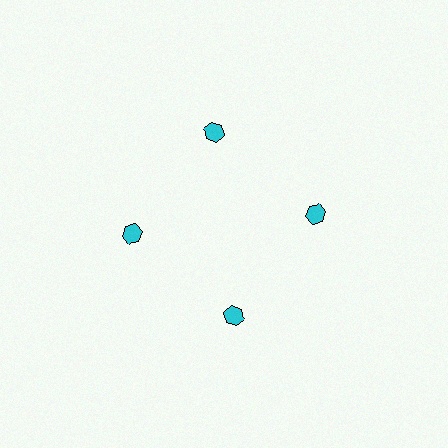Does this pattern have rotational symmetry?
Yes, this pattern has 4-fold rotational symmetry. It looks the same after rotating 90 degrees around the center.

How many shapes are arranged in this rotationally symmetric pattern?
There are 4 shapes, arranged in 4 groups of 1.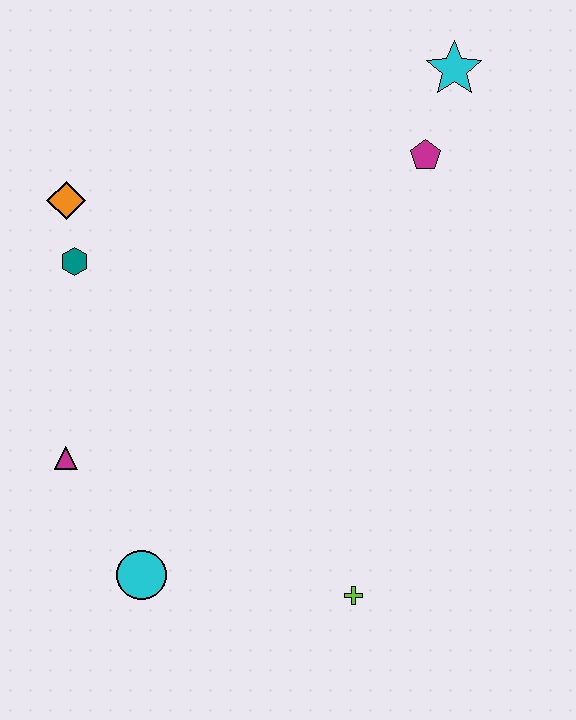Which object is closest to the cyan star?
The magenta pentagon is closest to the cyan star.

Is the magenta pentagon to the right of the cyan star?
No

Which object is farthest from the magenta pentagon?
The cyan circle is farthest from the magenta pentagon.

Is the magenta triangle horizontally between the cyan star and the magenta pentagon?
No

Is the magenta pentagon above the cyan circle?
Yes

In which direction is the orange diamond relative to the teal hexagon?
The orange diamond is above the teal hexagon.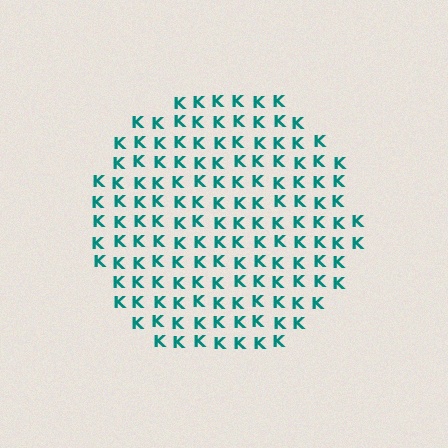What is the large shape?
The large shape is a circle.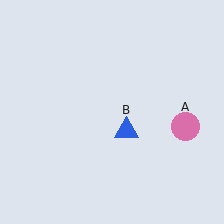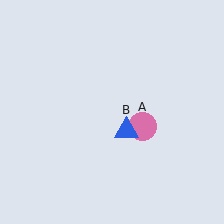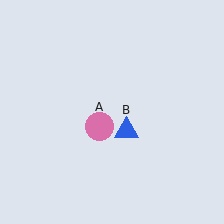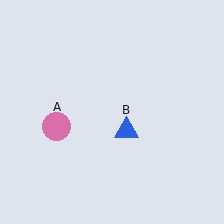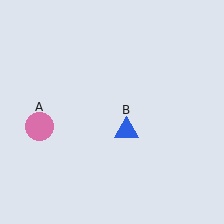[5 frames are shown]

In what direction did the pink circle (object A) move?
The pink circle (object A) moved left.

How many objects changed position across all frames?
1 object changed position: pink circle (object A).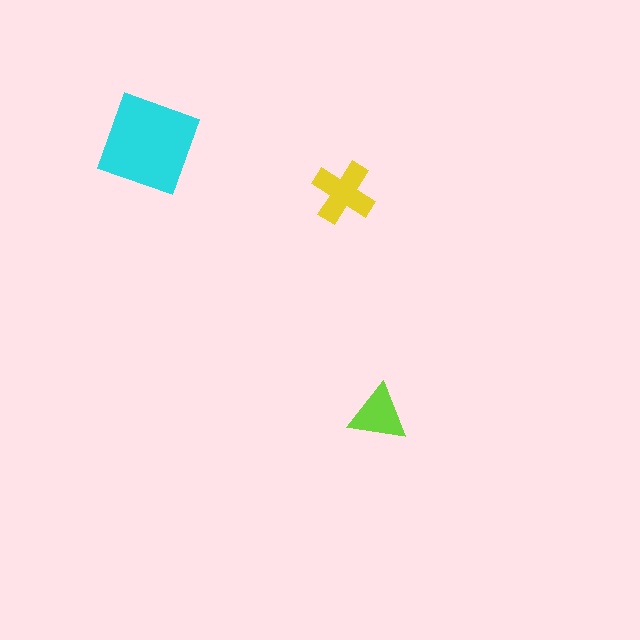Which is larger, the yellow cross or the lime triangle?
The yellow cross.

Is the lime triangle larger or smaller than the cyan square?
Smaller.